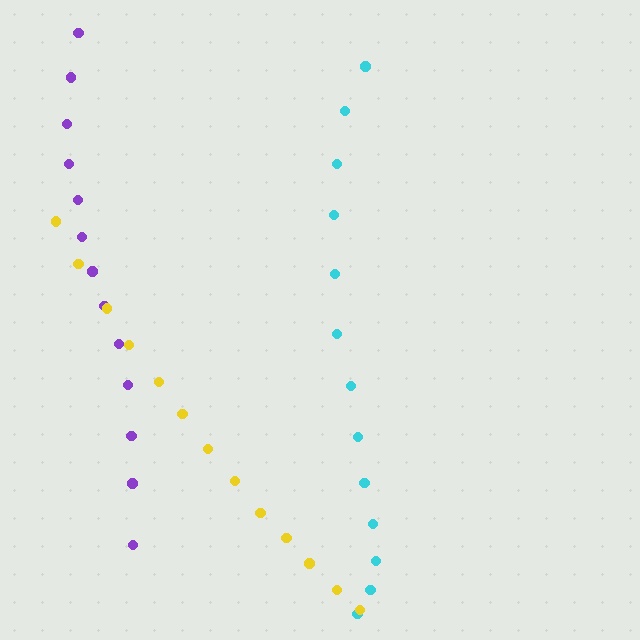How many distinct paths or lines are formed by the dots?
There are 3 distinct paths.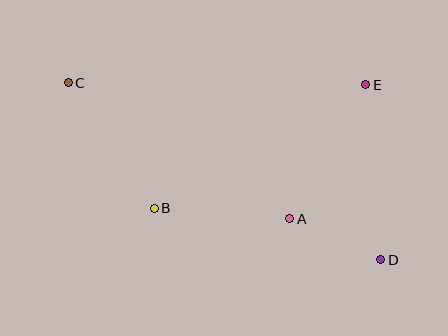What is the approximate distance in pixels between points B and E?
The distance between B and E is approximately 245 pixels.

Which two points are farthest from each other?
Points C and D are farthest from each other.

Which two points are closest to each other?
Points A and D are closest to each other.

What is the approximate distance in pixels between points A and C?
The distance between A and C is approximately 260 pixels.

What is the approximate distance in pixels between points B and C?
The distance between B and C is approximately 152 pixels.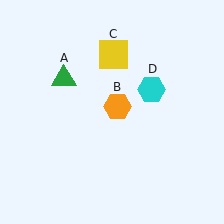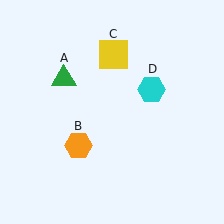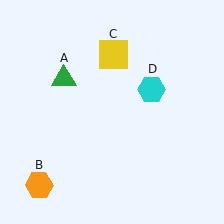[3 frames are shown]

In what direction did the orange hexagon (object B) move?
The orange hexagon (object B) moved down and to the left.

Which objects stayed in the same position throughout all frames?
Green triangle (object A) and yellow square (object C) and cyan hexagon (object D) remained stationary.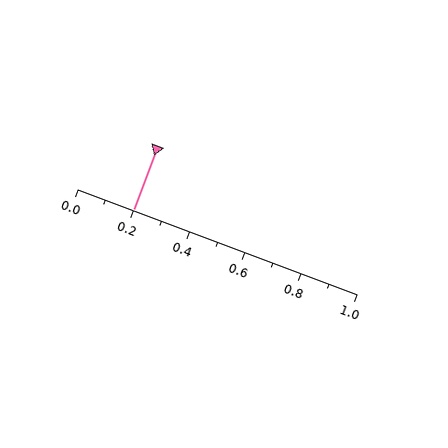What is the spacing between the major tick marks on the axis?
The major ticks are spaced 0.2 apart.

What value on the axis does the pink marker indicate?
The marker indicates approximately 0.2.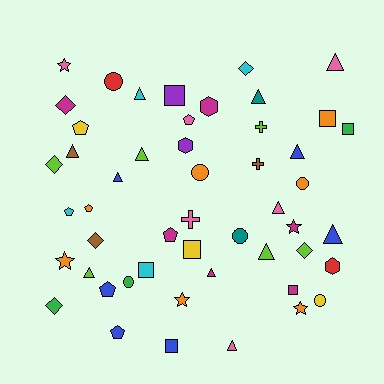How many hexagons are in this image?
There are 3 hexagons.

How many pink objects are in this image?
There are 6 pink objects.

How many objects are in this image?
There are 50 objects.